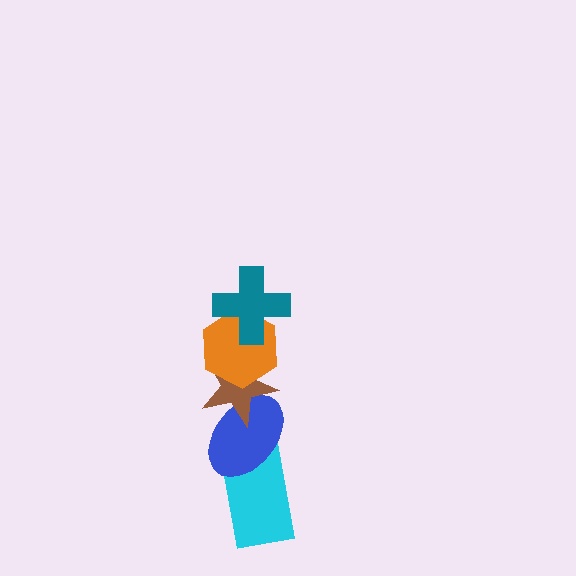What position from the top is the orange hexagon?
The orange hexagon is 2nd from the top.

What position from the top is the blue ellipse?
The blue ellipse is 4th from the top.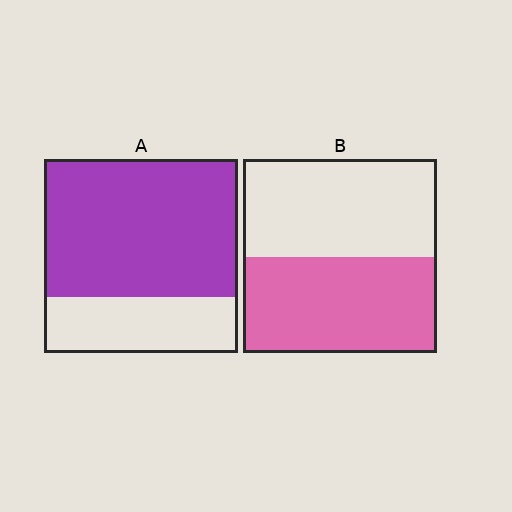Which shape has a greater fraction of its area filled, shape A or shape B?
Shape A.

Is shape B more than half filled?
Roughly half.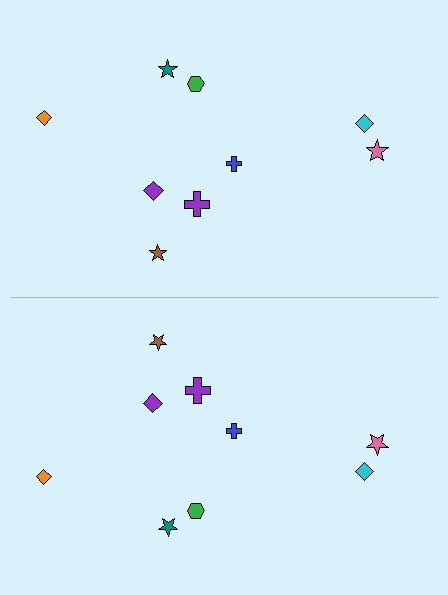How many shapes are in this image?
There are 18 shapes in this image.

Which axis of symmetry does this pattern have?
The pattern has a horizontal axis of symmetry running through the center of the image.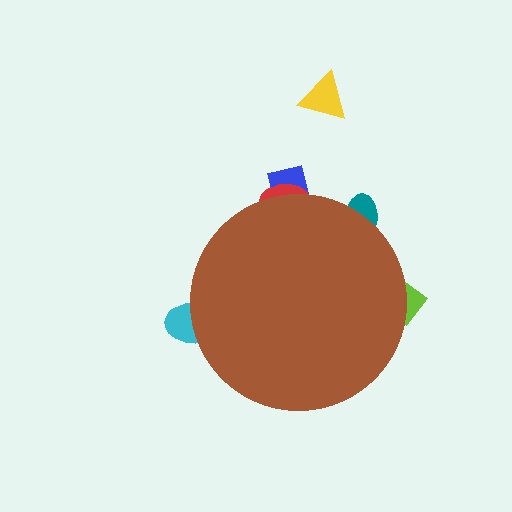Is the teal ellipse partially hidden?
Yes, the teal ellipse is partially hidden behind the brown circle.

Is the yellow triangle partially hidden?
No, the yellow triangle is fully visible.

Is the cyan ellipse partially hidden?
Yes, the cyan ellipse is partially hidden behind the brown circle.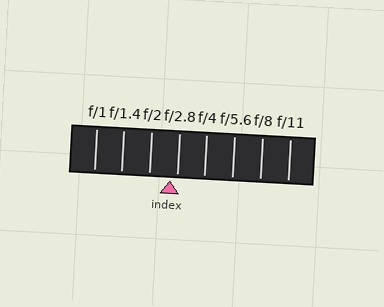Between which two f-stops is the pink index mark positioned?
The index mark is between f/2 and f/2.8.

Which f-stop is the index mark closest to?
The index mark is closest to f/2.8.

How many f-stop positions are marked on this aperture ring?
There are 8 f-stop positions marked.